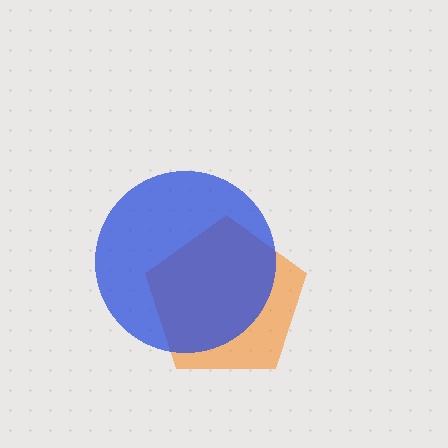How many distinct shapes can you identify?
There are 2 distinct shapes: an orange pentagon, a blue circle.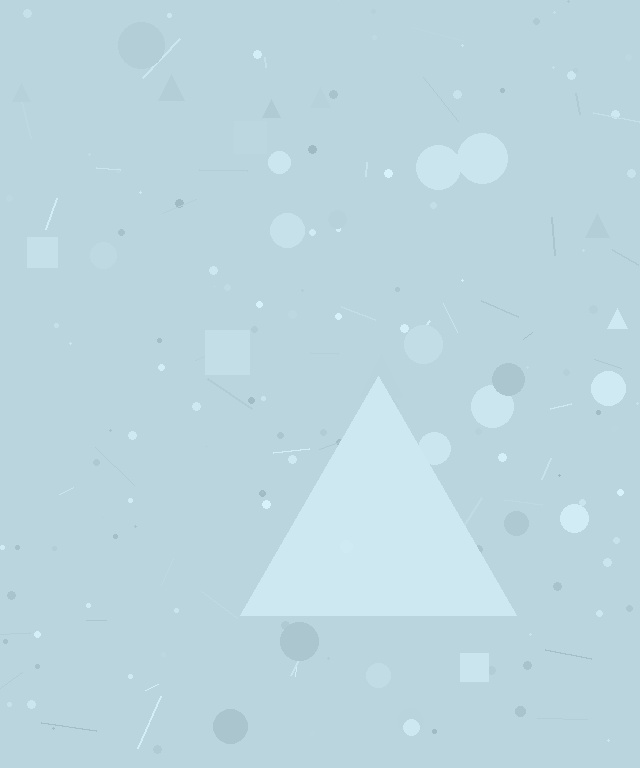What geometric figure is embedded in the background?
A triangle is embedded in the background.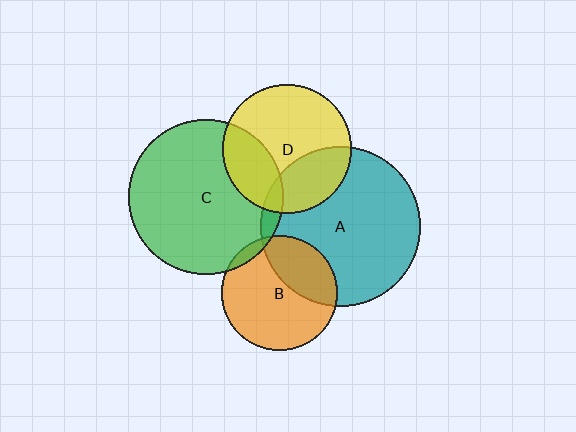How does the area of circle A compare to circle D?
Approximately 1.5 times.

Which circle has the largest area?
Circle A (teal).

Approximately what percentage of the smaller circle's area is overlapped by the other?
Approximately 25%.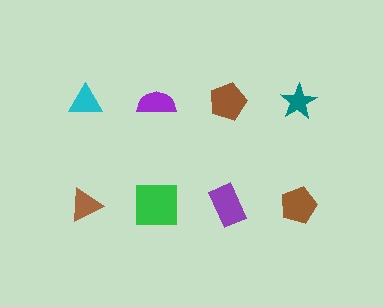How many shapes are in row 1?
4 shapes.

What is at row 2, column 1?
A brown triangle.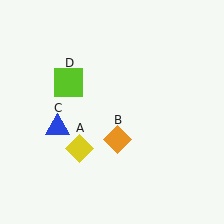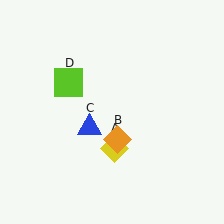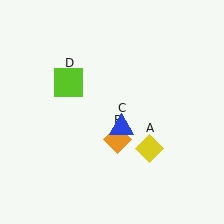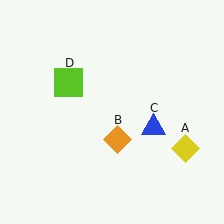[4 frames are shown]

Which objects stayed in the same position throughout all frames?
Orange diamond (object B) and lime square (object D) remained stationary.